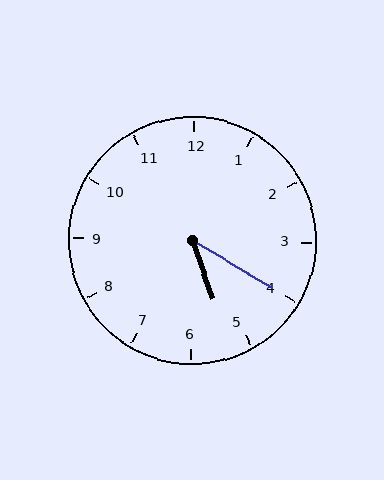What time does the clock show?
5:20.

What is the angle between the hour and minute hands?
Approximately 40 degrees.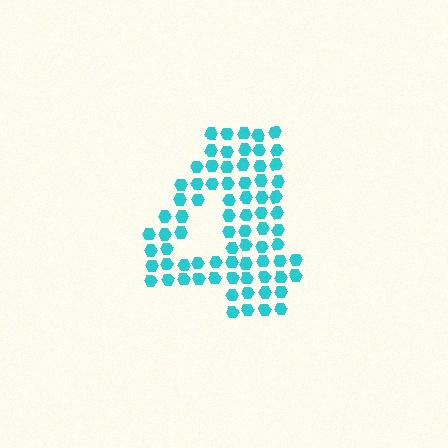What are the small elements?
The small elements are hexagons.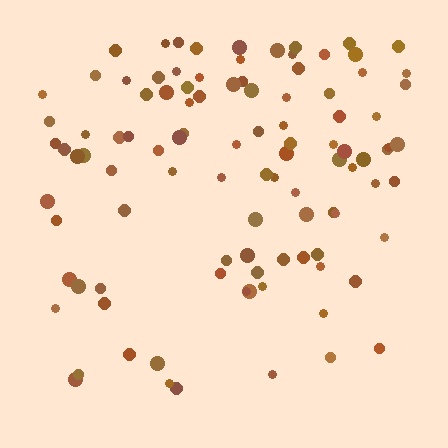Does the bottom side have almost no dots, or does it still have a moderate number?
Still a moderate number, just noticeably fewer than the top.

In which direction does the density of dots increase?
From bottom to top, with the top side densest.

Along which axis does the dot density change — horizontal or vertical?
Vertical.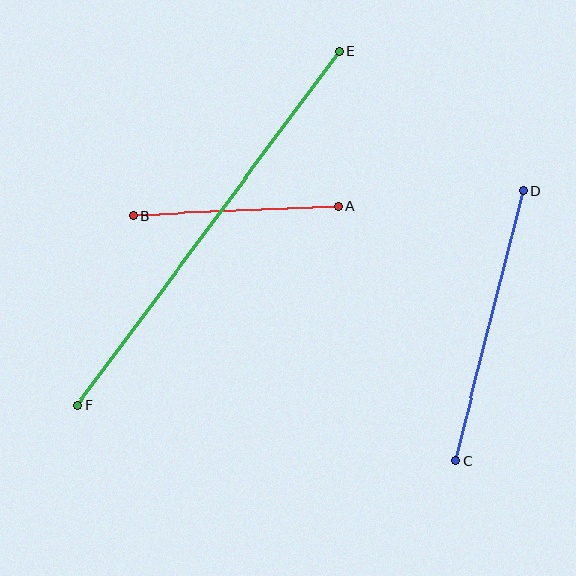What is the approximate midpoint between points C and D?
The midpoint is at approximately (489, 326) pixels.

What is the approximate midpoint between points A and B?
The midpoint is at approximately (235, 211) pixels.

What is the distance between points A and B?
The distance is approximately 205 pixels.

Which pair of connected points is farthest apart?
Points E and F are farthest apart.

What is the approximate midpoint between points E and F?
The midpoint is at approximately (208, 228) pixels.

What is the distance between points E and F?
The distance is approximately 440 pixels.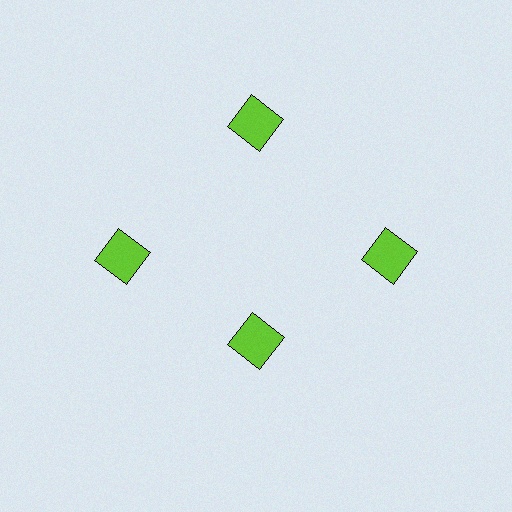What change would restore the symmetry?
The symmetry would be restored by moving it outward, back onto the ring so that all 4 squares sit at equal angles and equal distance from the center.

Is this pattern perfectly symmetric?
No. The 4 lime squares are arranged in a ring, but one element near the 6 o'clock position is pulled inward toward the center, breaking the 4-fold rotational symmetry.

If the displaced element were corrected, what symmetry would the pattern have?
It would have 4-fold rotational symmetry — the pattern would map onto itself every 90 degrees.